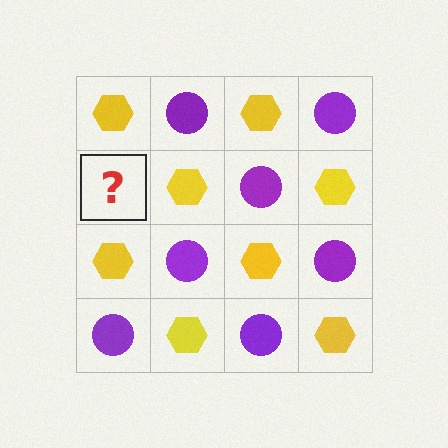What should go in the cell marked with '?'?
The missing cell should contain a purple circle.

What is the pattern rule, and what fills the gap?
The rule is that it alternates yellow hexagon and purple circle in a checkerboard pattern. The gap should be filled with a purple circle.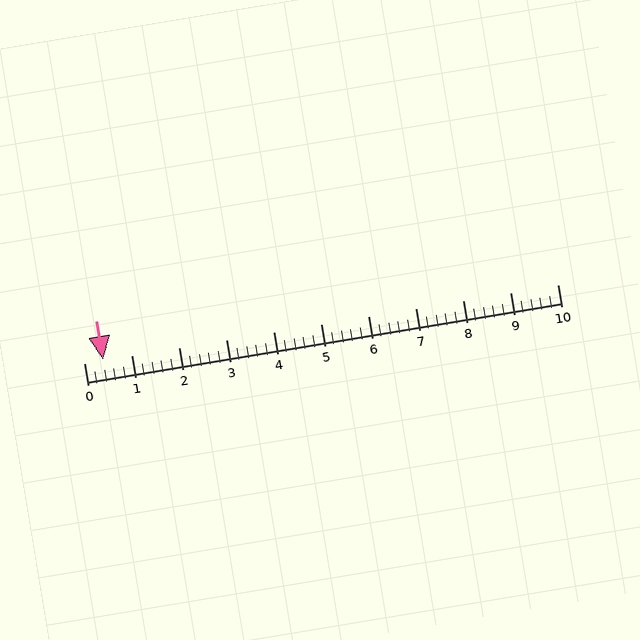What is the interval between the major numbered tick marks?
The major tick marks are spaced 1 units apart.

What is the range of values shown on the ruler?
The ruler shows values from 0 to 10.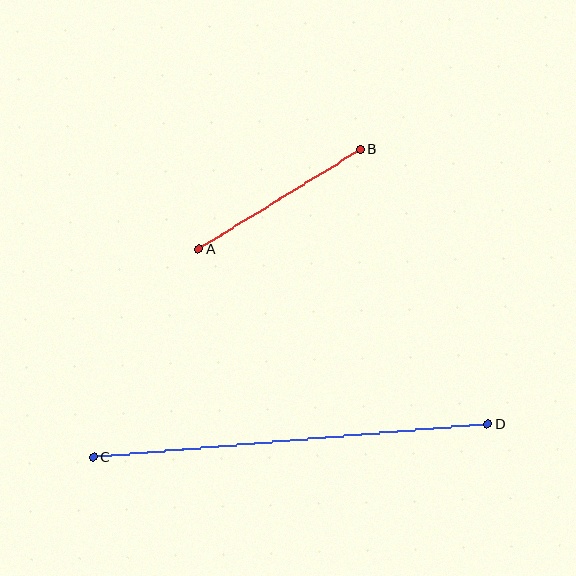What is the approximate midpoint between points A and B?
The midpoint is at approximately (280, 199) pixels.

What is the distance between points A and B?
The distance is approximately 190 pixels.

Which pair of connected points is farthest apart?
Points C and D are farthest apart.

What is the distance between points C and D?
The distance is approximately 396 pixels.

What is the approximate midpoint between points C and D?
The midpoint is at approximately (290, 441) pixels.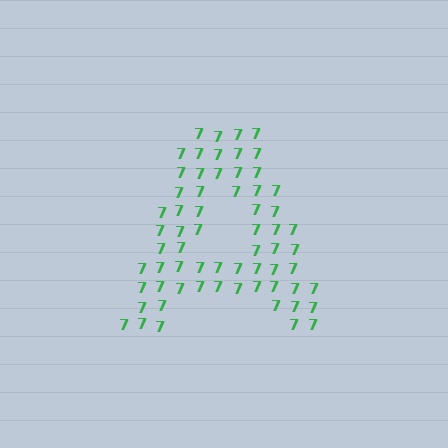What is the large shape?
The large shape is the letter A.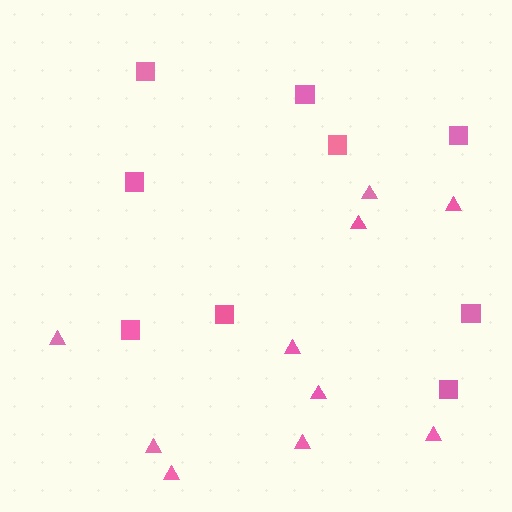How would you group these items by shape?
There are 2 groups: one group of squares (9) and one group of triangles (10).